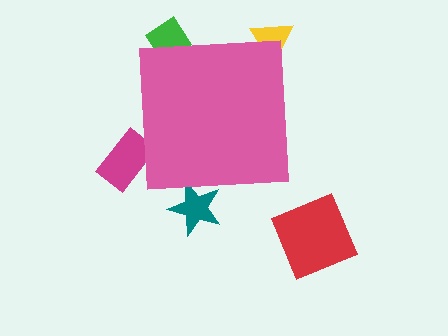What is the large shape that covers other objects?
A pink square.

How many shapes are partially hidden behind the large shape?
4 shapes are partially hidden.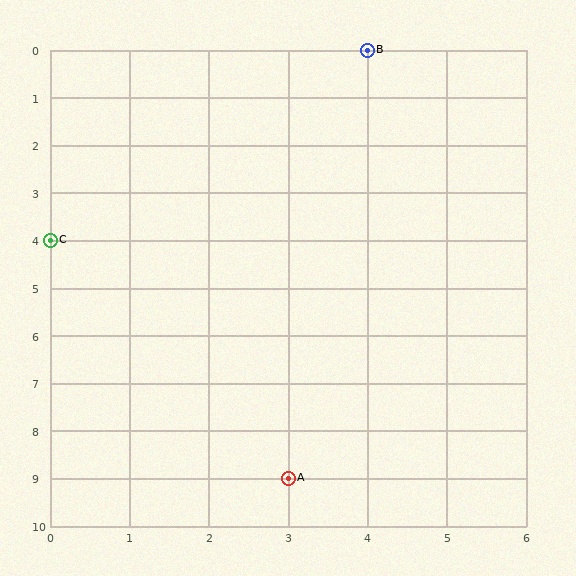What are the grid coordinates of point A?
Point A is at grid coordinates (3, 9).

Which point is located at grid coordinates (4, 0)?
Point B is at (4, 0).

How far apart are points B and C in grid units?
Points B and C are 4 columns and 4 rows apart (about 5.7 grid units diagonally).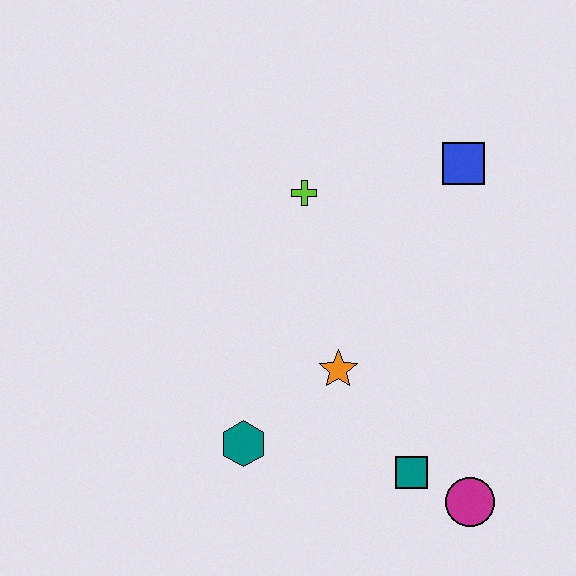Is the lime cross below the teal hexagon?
No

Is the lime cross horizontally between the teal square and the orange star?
No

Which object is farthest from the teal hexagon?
The blue square is farthest from the teal hexagon.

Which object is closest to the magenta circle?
The teal square is closest to the magenta circle.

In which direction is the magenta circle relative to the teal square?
The magenta circle is to the right of the teal square.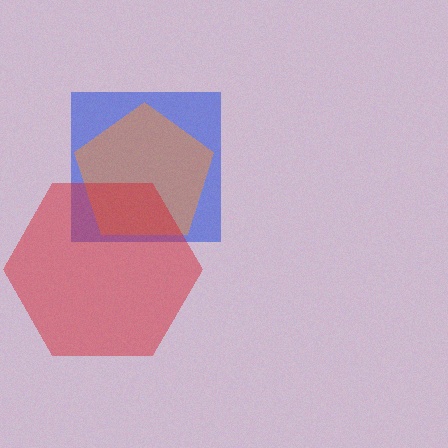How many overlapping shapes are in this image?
There are 3 overlapping shapes in the image.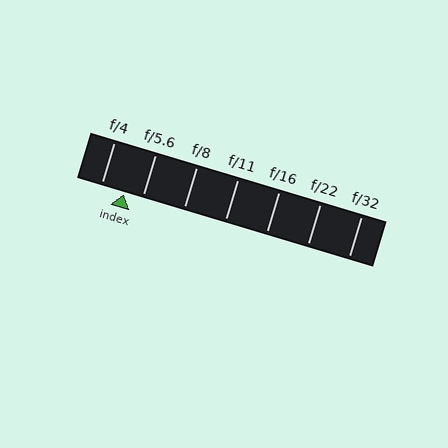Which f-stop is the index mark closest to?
The index mark is closest to f/5.6.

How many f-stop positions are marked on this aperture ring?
There are 7 f-stop positions marked.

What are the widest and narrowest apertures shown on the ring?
The widest aperture shown is f/4 and the narrowest is f/32.